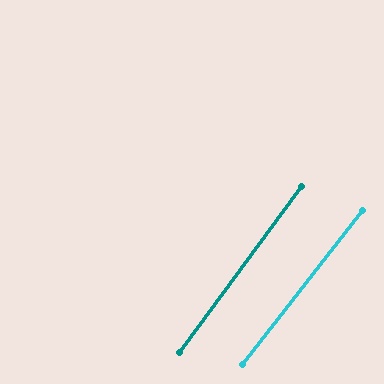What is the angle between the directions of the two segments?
Approximately 1 degree.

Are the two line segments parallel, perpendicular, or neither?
Parallel — their directions differ by only 1.4°.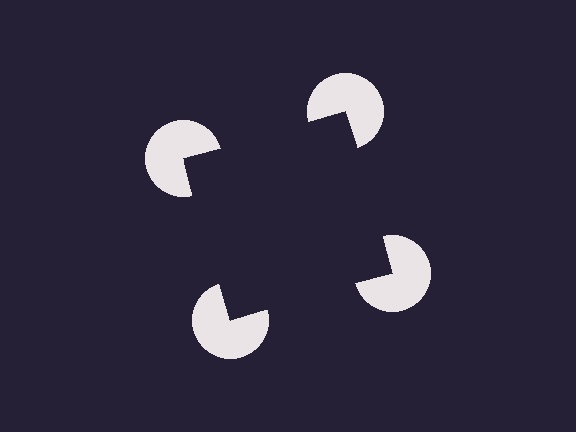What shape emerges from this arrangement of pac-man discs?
An illusory square — its edges are inferred from the aligned wedge cuts in the pac-man discs, not physically drawn.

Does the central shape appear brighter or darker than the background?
It typically appears slightly darker than the background, even though no actual brightness change is drawn.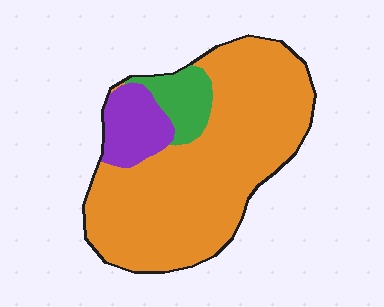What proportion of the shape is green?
Green takes up about one tenth (1/10) of the shape.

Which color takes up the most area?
Orange, at roughly 80%.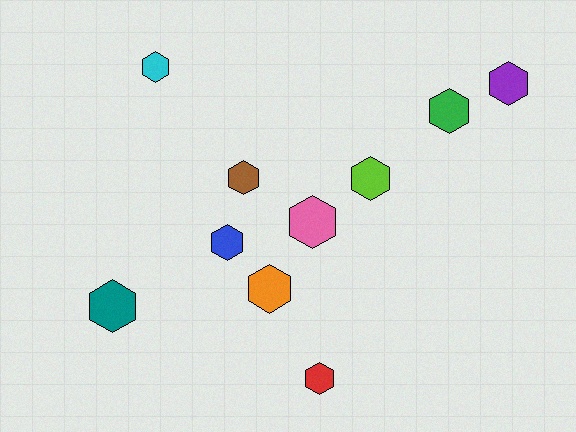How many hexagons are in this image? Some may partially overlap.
There are 10 hexagons.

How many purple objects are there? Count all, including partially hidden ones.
There is 1 purple object.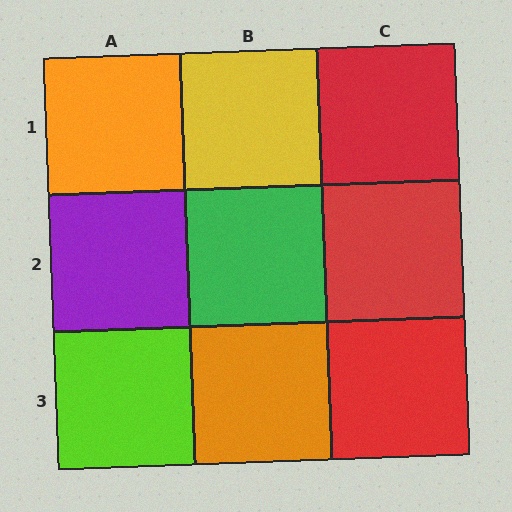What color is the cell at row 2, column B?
Green.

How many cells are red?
3 cells are red.